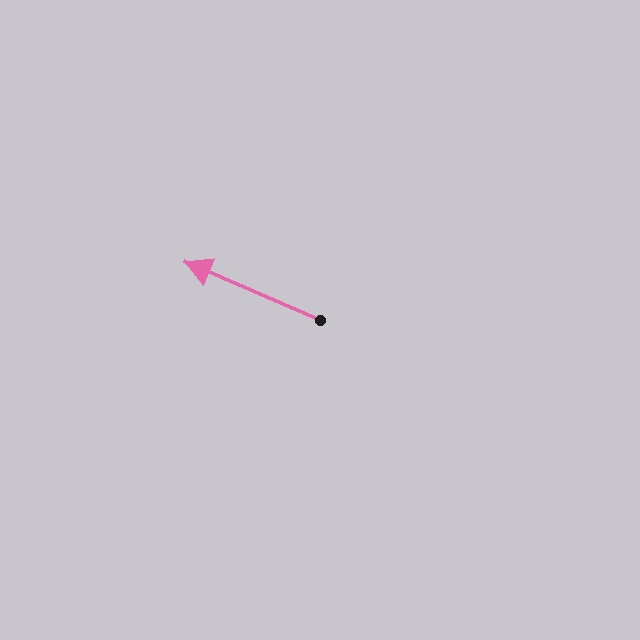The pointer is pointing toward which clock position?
Roughly 10 o'clock.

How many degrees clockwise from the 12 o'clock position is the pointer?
Approximately 293 degrees.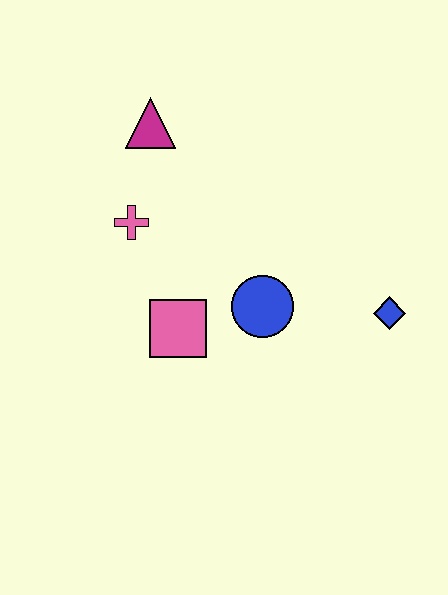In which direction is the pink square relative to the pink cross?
The pink square is below the pink cross.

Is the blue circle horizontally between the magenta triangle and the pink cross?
No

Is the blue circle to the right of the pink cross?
Yes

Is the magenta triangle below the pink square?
No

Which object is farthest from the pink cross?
The blue diamond is farthest from the pink cross.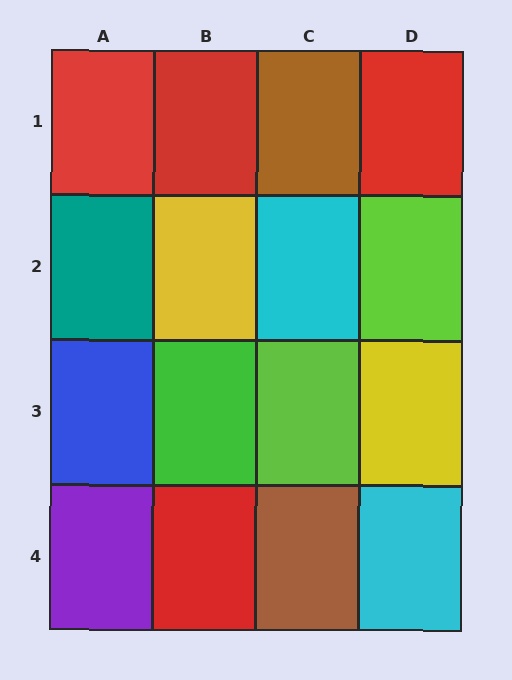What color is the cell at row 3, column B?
Green.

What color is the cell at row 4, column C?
Brown.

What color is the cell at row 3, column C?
Lime.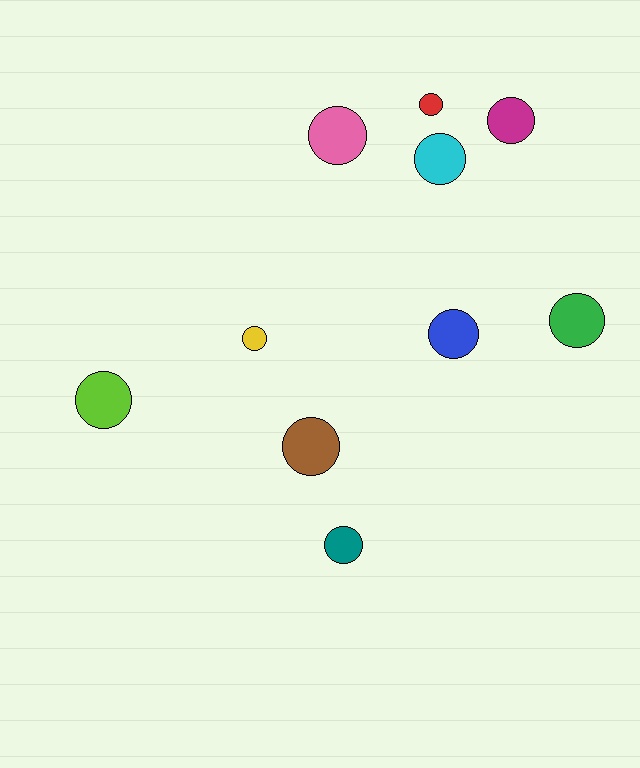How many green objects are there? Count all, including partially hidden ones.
There is 1 green object.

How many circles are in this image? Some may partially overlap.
There are 10 circles.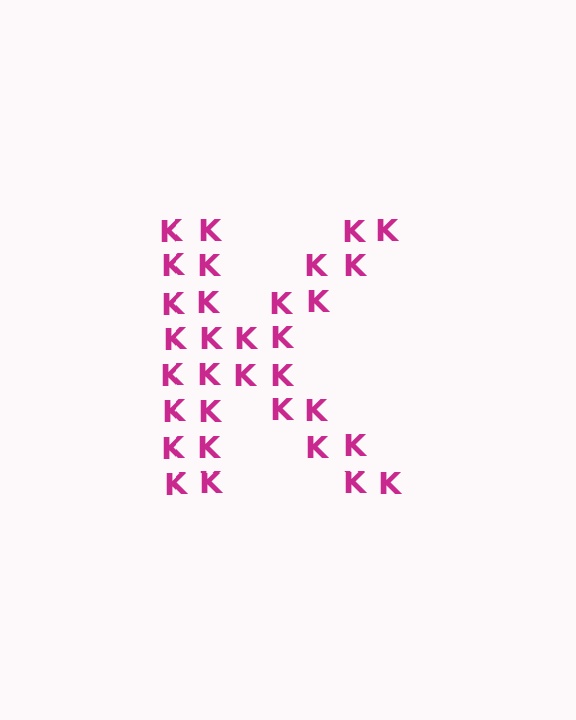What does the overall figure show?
The overall figure shows the letter K.